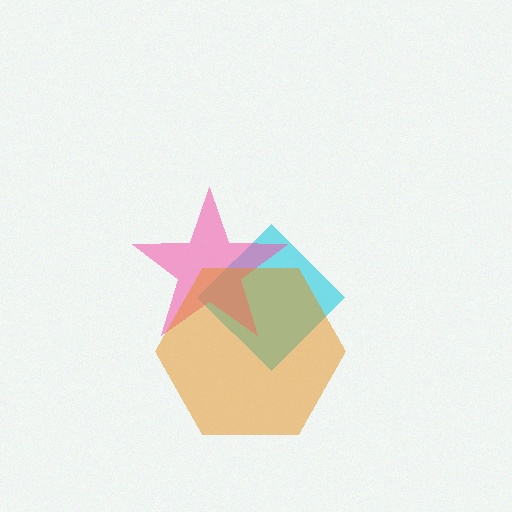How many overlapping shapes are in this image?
There are 3 overlapping shapes in the image.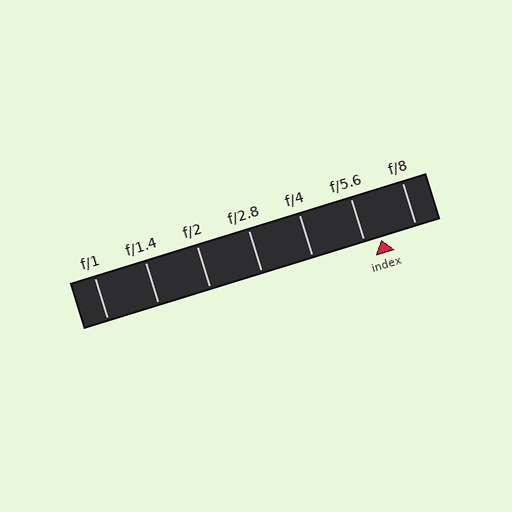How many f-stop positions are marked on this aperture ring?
There are 7 f-stop positions marked.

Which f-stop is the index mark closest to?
The index mark is closest to f/5.6.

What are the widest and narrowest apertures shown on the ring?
The widest aperture shown is f/1 and the narrowest is f/8.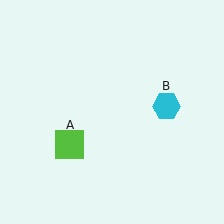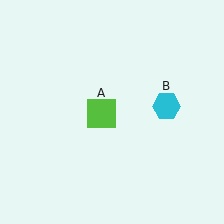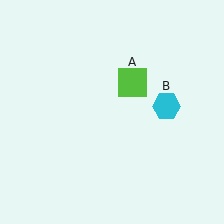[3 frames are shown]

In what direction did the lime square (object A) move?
The lime square (object A) moved up and to the right.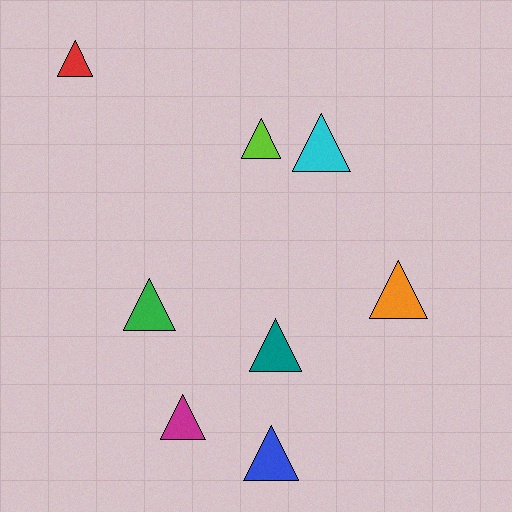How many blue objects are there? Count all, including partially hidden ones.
There is 1 blue object.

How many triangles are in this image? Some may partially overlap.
There are 8 triangles.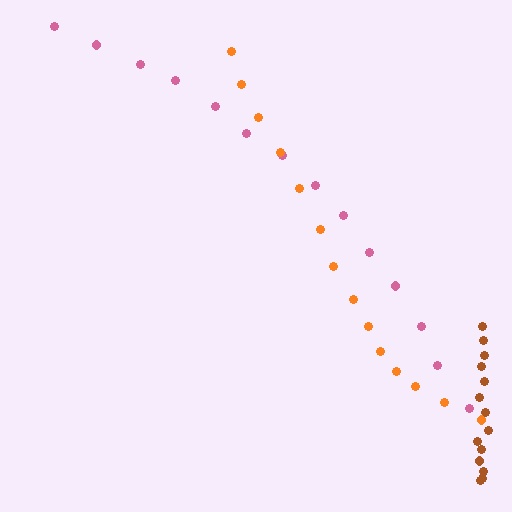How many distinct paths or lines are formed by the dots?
There are 3 distinct paths.